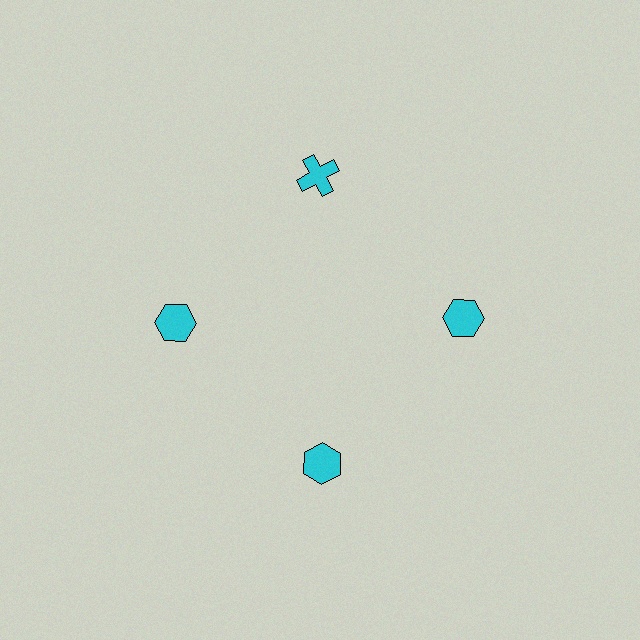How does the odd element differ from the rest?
It has a different shape: cross instead of hexagon.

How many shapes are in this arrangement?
There are 4 shapes arranged in a ring pattern.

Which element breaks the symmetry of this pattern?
The cyan cross at roughly the 12 o'clock position breaks the symmetry. All other shapes are cyan hexagons.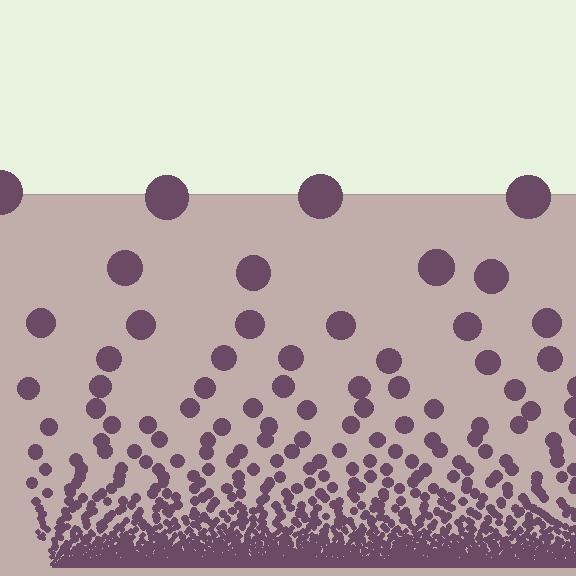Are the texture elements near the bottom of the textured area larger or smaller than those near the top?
Smaller. The gradient is inverted — elements near the bottom are smaller and denser.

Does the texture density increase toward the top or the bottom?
Density increases toward the bottom.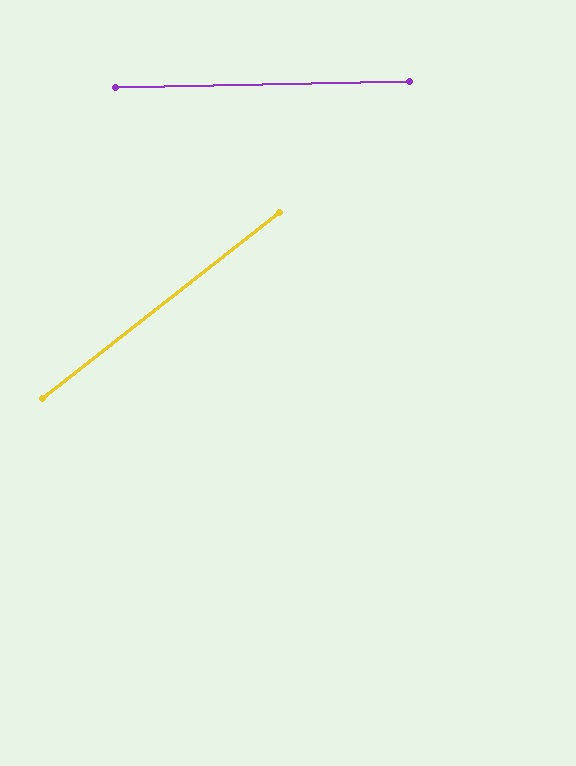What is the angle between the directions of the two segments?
Approximately 37 degrees.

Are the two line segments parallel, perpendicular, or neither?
Neither parallel nor perpendicular — they differ by about 37°.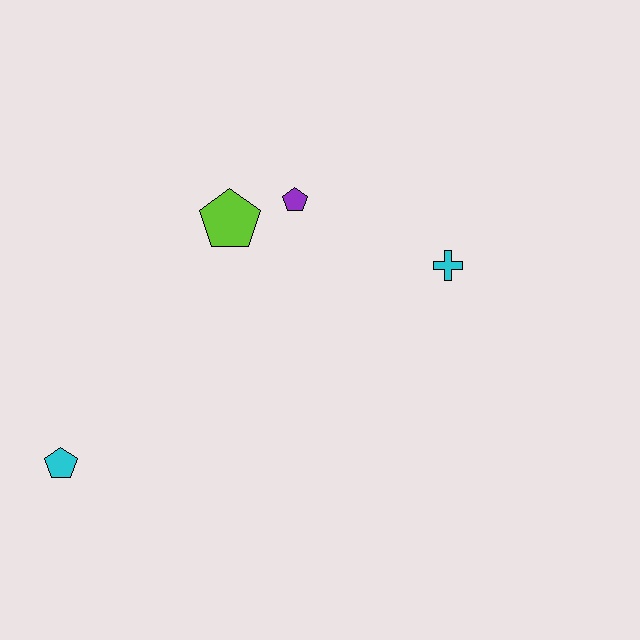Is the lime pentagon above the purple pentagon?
No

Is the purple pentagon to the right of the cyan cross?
No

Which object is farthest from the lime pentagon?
The cyan pentagon is farthest from the lime pentagon.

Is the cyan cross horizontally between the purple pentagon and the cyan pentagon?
No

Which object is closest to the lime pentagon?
The purple pentagon is closest to the lime pentagon.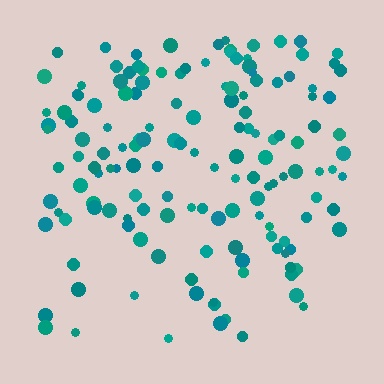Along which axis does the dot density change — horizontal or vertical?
Vertical.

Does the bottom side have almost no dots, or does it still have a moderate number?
Still a moderate number, just noticeably fewer than the top.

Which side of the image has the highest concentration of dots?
The top.